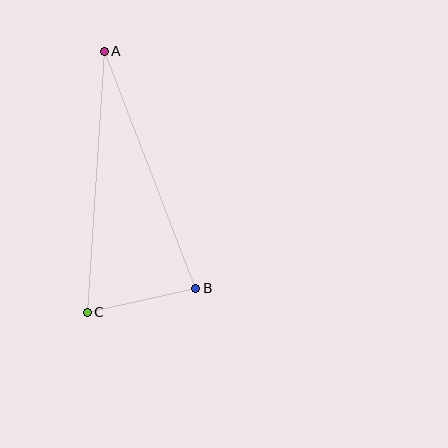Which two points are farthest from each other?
Points A and C are farthest from each other.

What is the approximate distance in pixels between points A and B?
The distance between A and B is approximately 254 pixels.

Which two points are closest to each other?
Points B and C are closest to each other.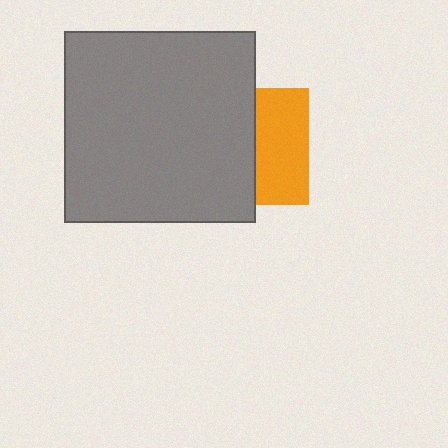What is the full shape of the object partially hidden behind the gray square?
The partially hidden object is an orange square.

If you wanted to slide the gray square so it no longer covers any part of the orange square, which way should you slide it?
Slide it left — that is the most direct way to separate the two shapes.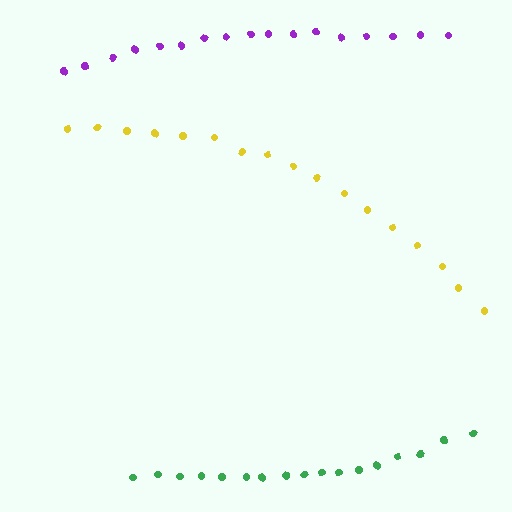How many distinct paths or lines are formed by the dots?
There are 3 distinct paths.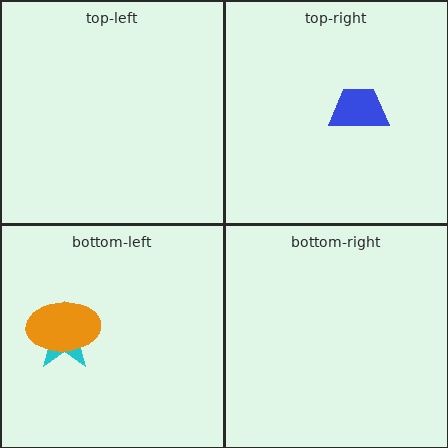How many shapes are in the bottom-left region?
2.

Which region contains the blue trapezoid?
The top-right region.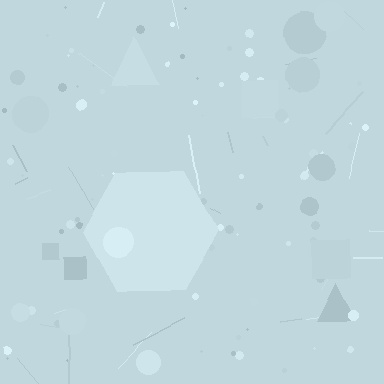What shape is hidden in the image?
A hexagon is hidden in the image.